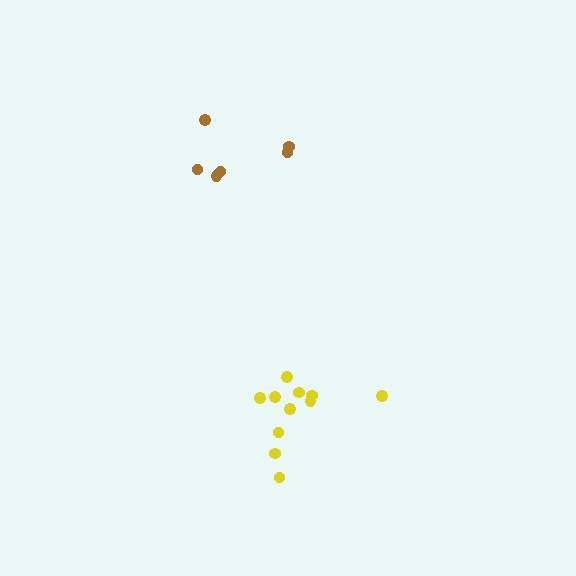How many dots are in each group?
Group 1: 11 dots, Group 2: 6 dots (17 total).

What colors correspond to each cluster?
The clusters are colored: yellow, brown.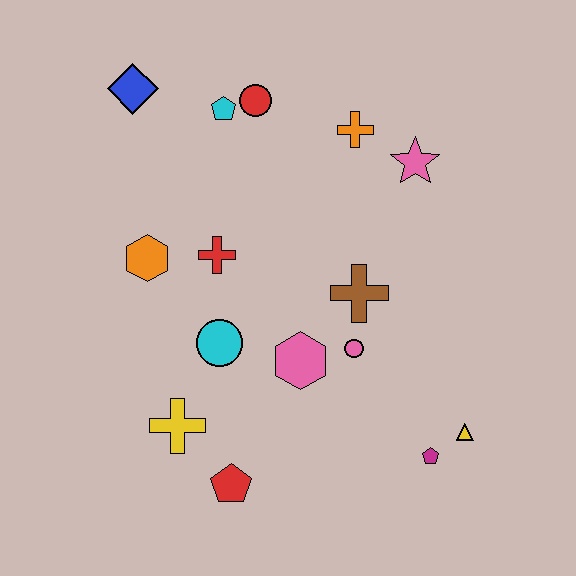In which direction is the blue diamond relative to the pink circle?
The blue diamond is above the pink circle.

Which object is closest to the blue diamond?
The cyan pentagon is closest to the blue diamond.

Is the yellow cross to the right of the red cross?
No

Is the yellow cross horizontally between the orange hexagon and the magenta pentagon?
Yes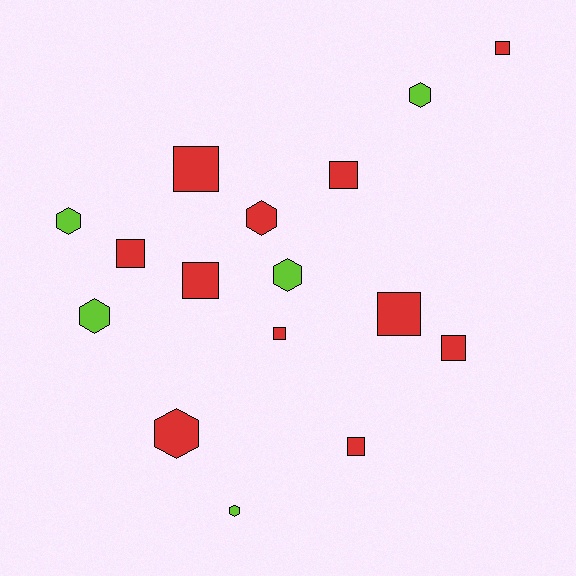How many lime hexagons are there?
There are 5 lime hexagons.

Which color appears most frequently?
Red, with 11 objects.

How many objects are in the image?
There are 16 objects.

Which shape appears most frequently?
Square, with 9 objects.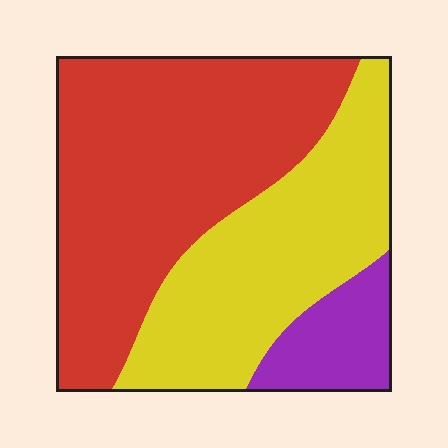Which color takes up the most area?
Red, at roughly 50%.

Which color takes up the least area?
Purple, at roughly 10%.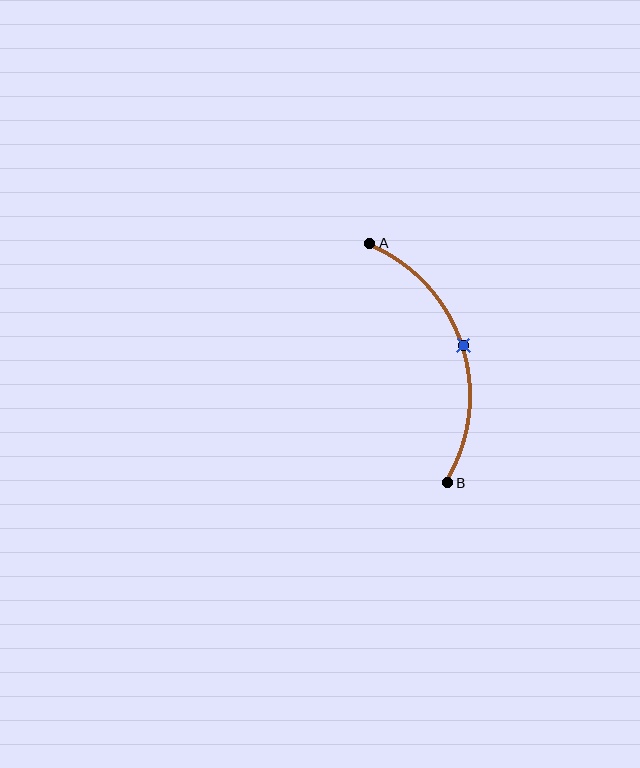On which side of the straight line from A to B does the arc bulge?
The arc bulges to the right of the straight line connecting A and B.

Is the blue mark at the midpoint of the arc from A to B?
Yes. The blue mark lies on the arc at equal arc-length from both A and B — it is the arc midpoint.